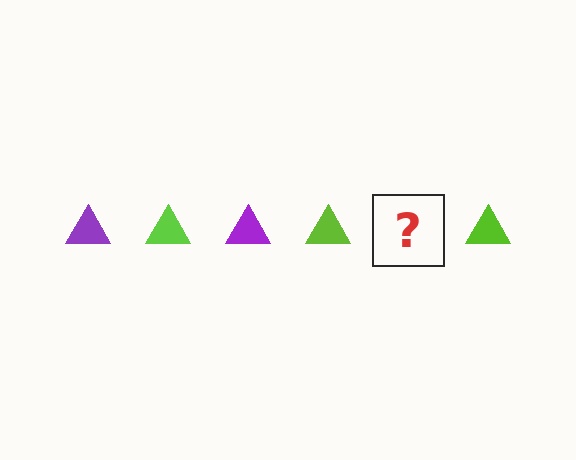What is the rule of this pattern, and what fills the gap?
The rule is that the pattern cycles through purple, lime triangles. The gap should be filled with a purple triangle.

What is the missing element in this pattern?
The missing element is a purple triangle.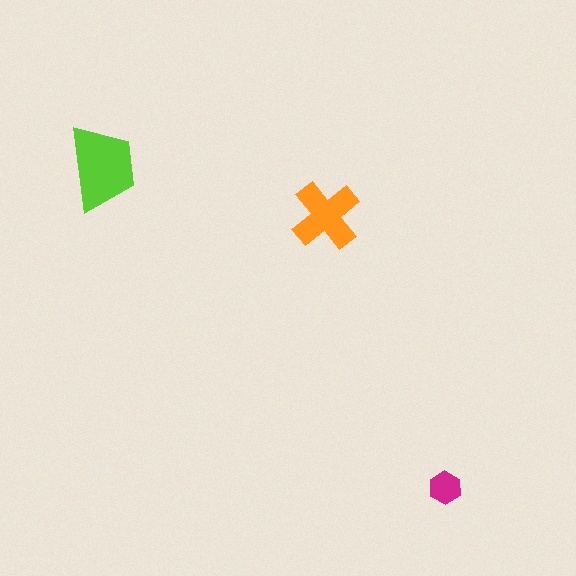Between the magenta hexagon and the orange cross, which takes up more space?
The orange cross.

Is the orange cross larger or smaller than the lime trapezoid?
Smaller.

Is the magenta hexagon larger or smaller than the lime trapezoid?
Smaller.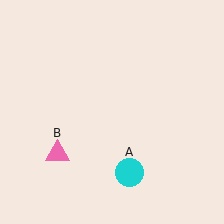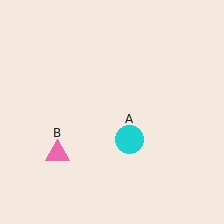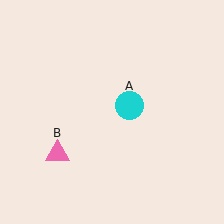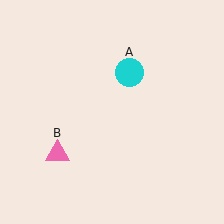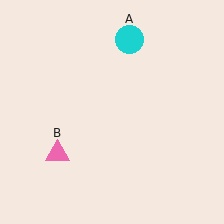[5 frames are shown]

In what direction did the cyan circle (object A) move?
The cyan circle (object A) moved up.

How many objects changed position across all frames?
1 object changed position: cyan circle (object A).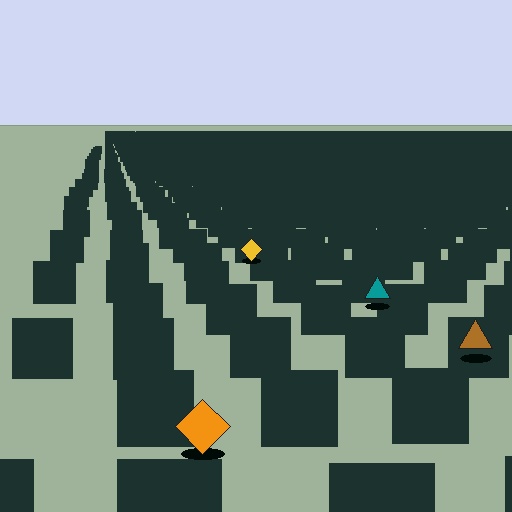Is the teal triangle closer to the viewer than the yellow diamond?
Yes. The teal triangle is closer — you can tell from the texture gradient: the ground texture is coarser near it.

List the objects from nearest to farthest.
From nearest to farthest: the orange diamond, the brown triangle, the teal triangle, the yellow diamond.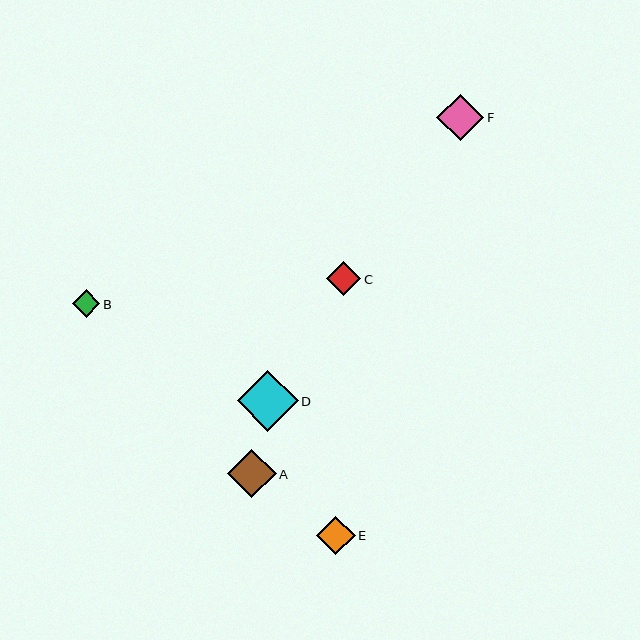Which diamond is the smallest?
Diamond B is the smallest with a size of approximately 28 pixels.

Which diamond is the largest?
Diamond D is the largest with a size of approximately 61 pixels.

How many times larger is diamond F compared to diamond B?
Diamond F is approximately 1.7 times the size of diamond B.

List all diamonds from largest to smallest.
From largest to smallest: D, A, F, E, C, B.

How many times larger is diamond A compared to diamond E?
Diamond A is approximately 1.3 times the size of diamond E.